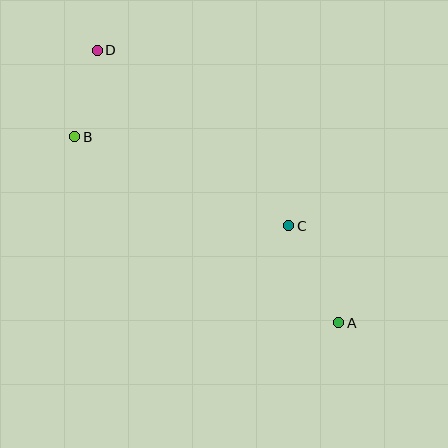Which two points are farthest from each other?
Points A and D are farthest from each other.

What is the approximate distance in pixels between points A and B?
The distance between A and B is approximately 323 pixels.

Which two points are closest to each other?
Points B and D are closest to each other.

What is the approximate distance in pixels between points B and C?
The distance between B and C is approximately 232 pixels.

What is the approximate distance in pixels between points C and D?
The distance between C and D is approximately 260 pixels.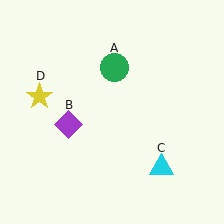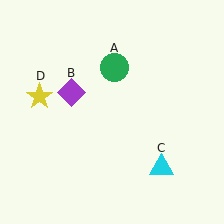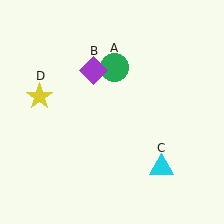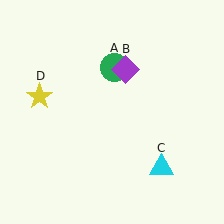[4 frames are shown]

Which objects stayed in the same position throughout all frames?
Green circle (object A) and cyan triangle (object C) and yellow star (object D) remained stationary.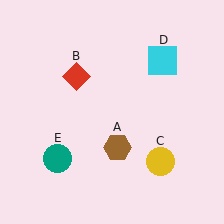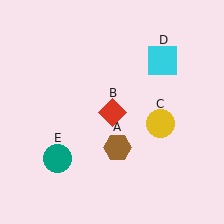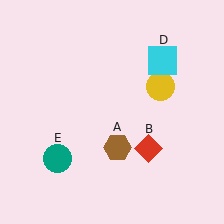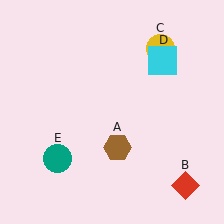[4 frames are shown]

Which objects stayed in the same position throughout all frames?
Brown hexagon (object A) and cyan square (object D) and teal circle (object E) remained stationary.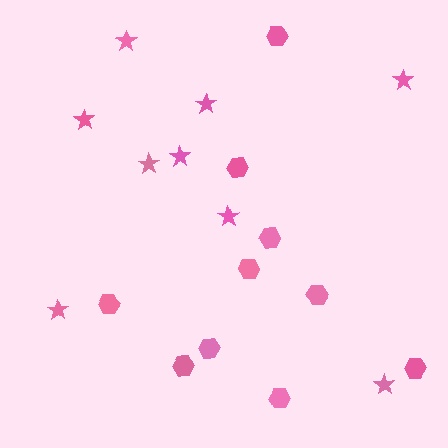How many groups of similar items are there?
There are 2 groups: one group of stars (9) and one group of hexagons (10).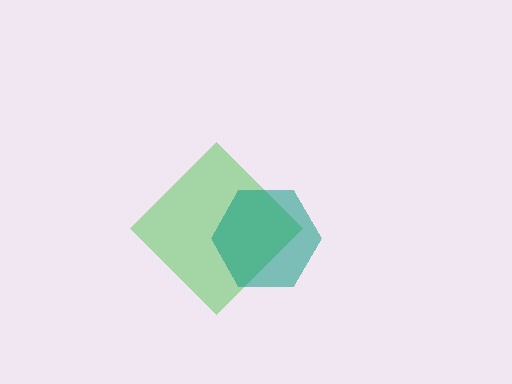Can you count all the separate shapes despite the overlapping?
Yes, there are 2 separate shapes.